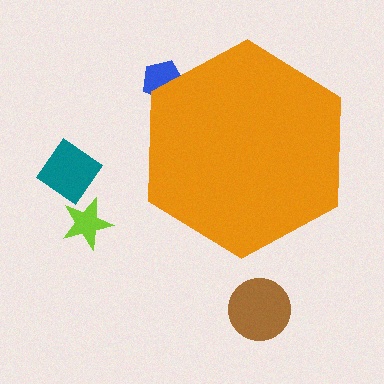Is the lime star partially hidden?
No, the lime star is fully visible.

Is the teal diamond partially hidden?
No, the teal diamond is fully visible.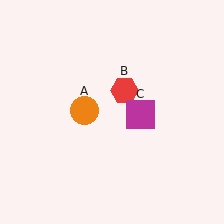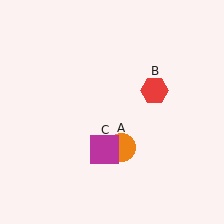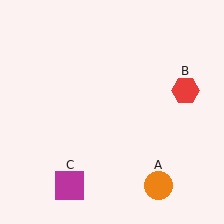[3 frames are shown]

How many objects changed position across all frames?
3 objects changed position: orange circle (object A), red hexagon (object B), magenta square (object C).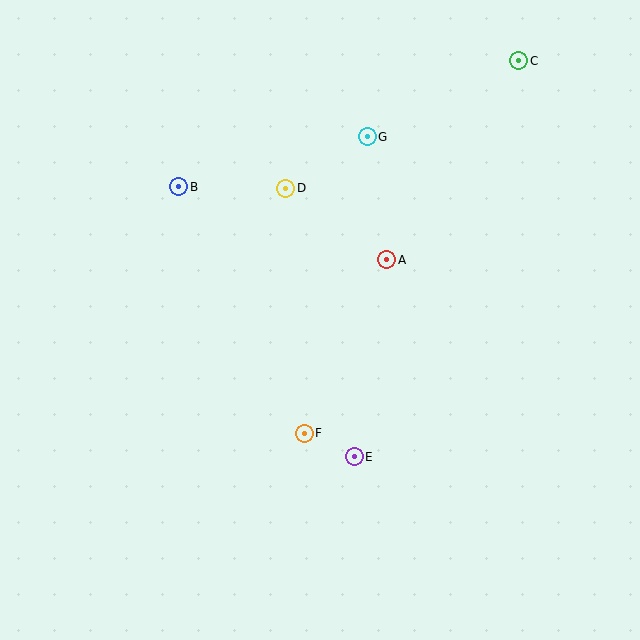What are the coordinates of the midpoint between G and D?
The midpoint between G and D is at (327, 163).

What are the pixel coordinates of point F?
Point F is at (304, 433).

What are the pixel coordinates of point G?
Point G is at (367, 137).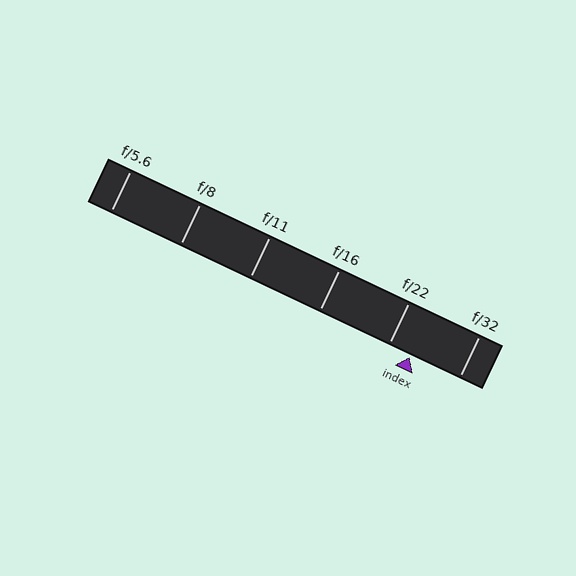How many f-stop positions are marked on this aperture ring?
There are 6 f-stop positions marked.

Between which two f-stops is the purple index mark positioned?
The index mark is between f/22 and f/32.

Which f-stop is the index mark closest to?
The index mark is closest to f/22.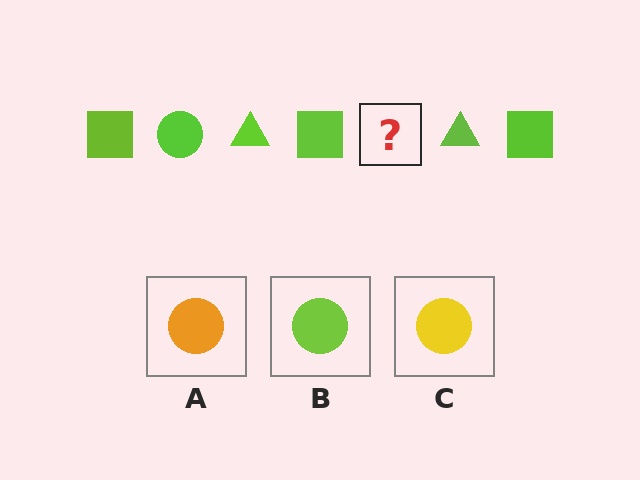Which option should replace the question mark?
Option B.